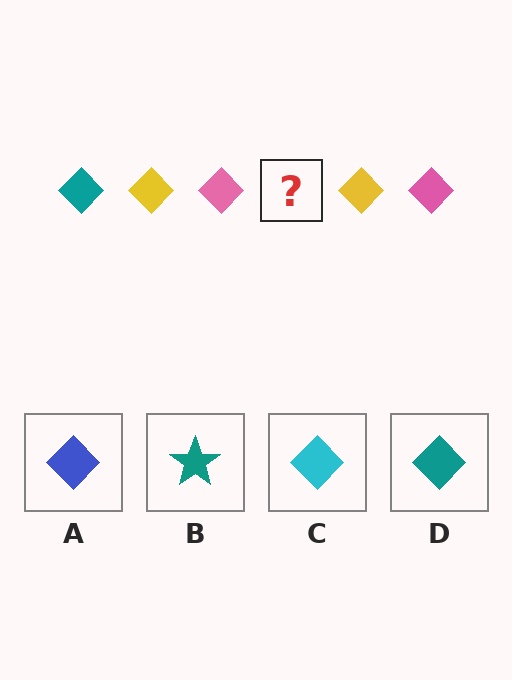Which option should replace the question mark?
Option D.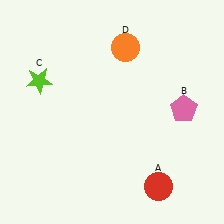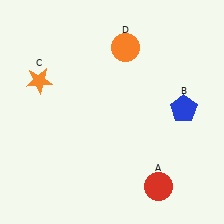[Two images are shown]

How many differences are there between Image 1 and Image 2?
There are 2 differences between the two images.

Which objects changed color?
B changed from pink to blue. C changed from lime to orange.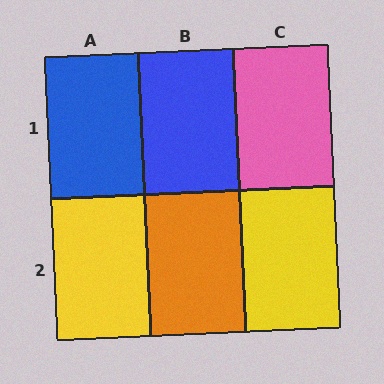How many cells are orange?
1 cell is orange.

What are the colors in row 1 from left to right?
Blue, blue, pink.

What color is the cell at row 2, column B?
Orange.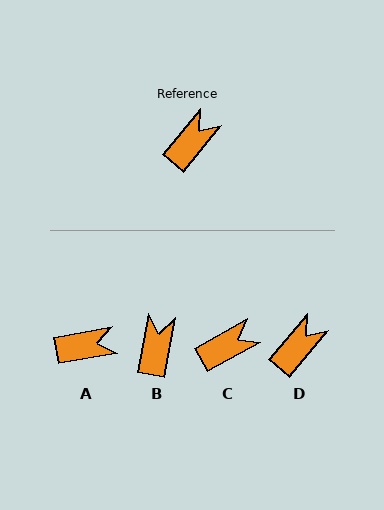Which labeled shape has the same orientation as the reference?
D.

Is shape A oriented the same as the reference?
No, it is off by about 40 degrees.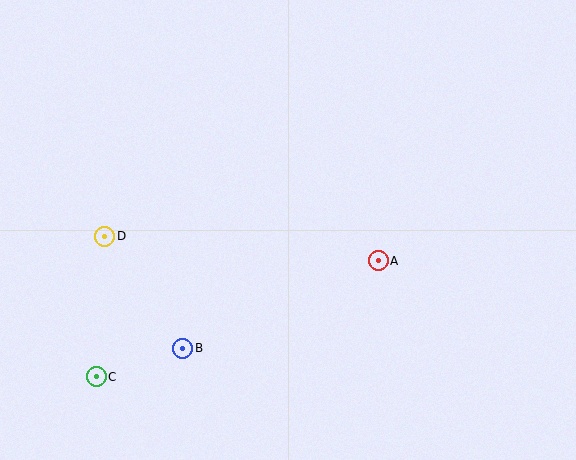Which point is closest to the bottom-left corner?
Point C is closest to the bottom-left corner.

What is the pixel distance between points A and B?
The distance between A and B is 214 pixels.